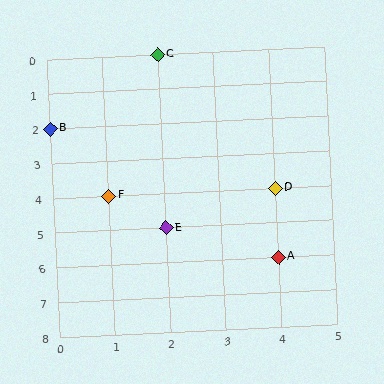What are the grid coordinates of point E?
Point E is at grid coordinates (2, 5).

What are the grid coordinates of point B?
Point B is at grid coordinates (0, 2).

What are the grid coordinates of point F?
Point F is at grid coordinates (1, 4).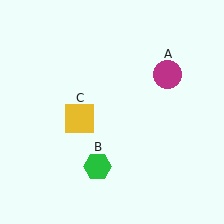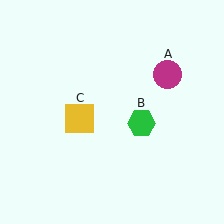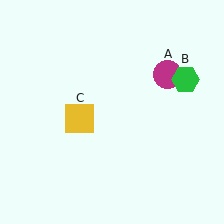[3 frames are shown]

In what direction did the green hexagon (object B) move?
The green hexagon (object B) moved up and to the right.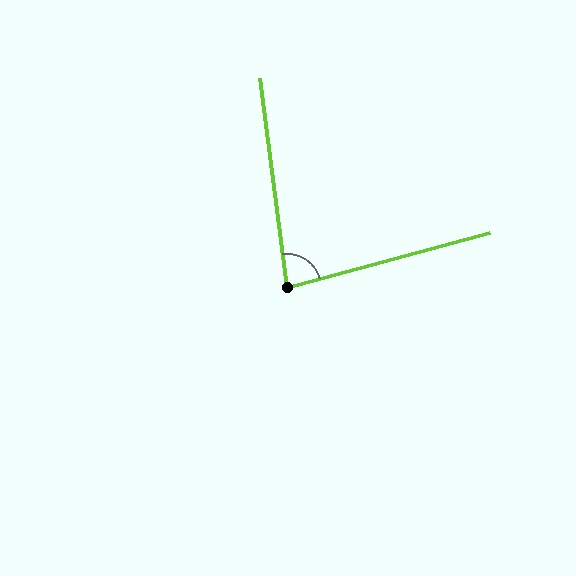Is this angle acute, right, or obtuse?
It is acute.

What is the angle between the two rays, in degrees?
Approximately 82 degrees.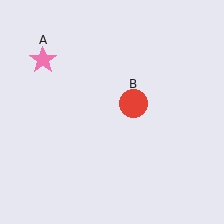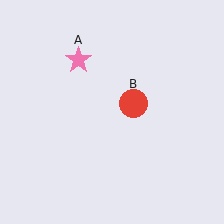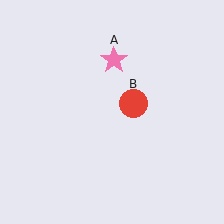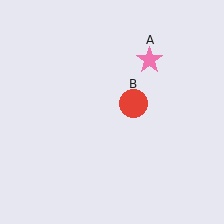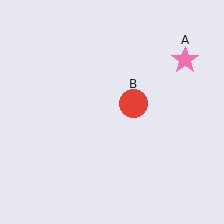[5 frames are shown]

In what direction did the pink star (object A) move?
The pink star (object A) moved right.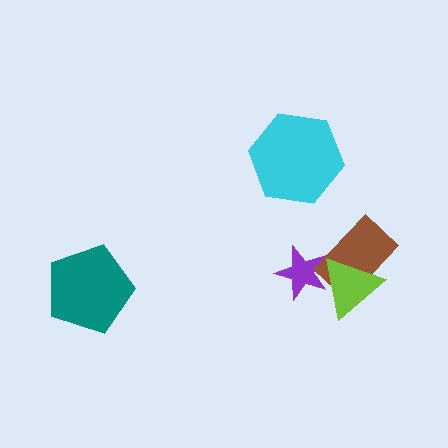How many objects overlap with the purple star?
2 objects overlap with the purple star.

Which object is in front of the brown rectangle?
The lime triangle is in front of the brown rectangle.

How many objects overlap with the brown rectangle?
2 objects overlap with the brown rectangle.